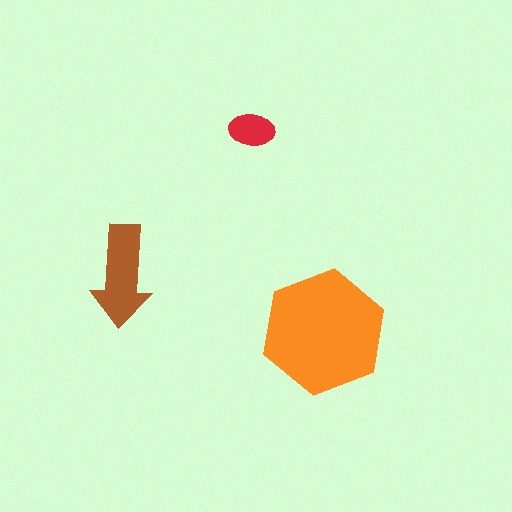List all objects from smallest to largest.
The red ellipse, the brown arrow, the orange hexagon.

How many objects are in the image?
There are 3 objects in the image.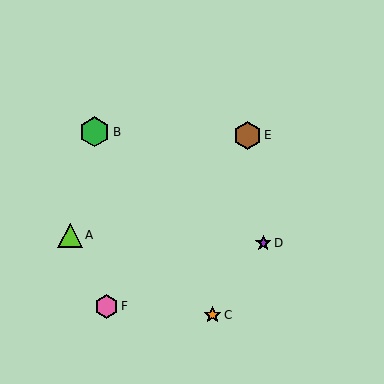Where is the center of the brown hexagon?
The center of the brown hexagon is at (248, 135).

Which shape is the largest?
The green hexagon (labeled B) is the largest.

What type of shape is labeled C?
Shape C is an orange star.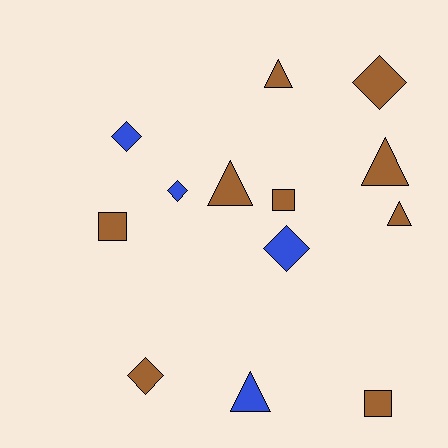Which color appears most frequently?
Brown, with 9 objects.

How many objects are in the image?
There are 13 objects.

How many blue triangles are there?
There is 1 blue triangle.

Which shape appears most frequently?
Triangle, with 5 objects.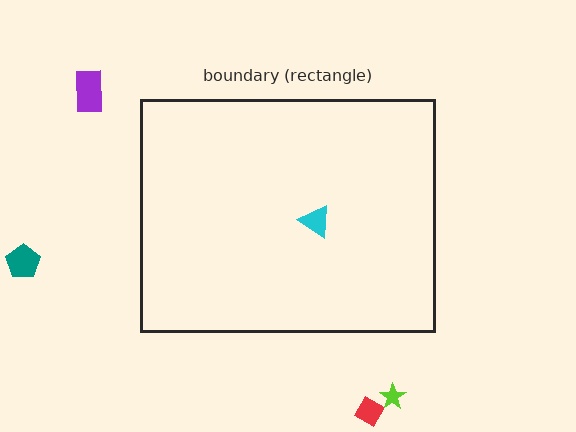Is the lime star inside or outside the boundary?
Outside.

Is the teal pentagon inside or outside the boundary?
Outside.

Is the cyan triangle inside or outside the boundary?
Inside.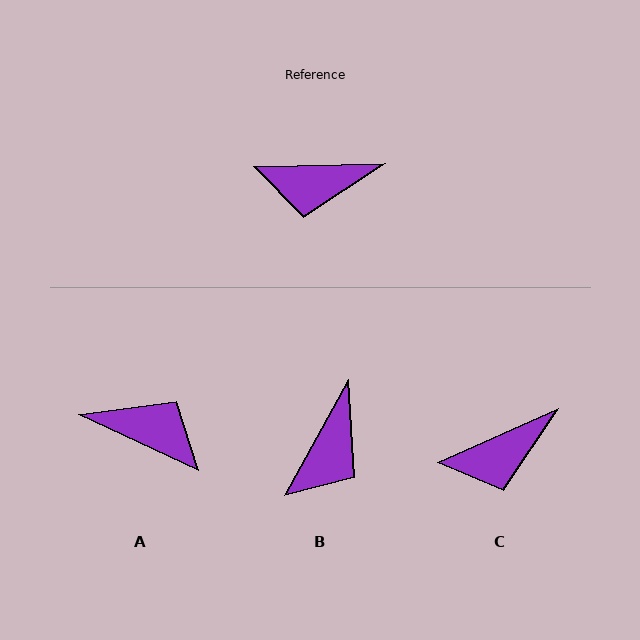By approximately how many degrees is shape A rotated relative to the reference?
Approximately 154 degrees counter-clockwise.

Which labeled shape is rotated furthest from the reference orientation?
A, about 154 degrees away.